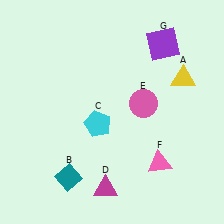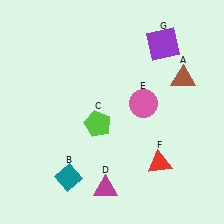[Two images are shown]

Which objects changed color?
A changed from yellow to brown. C changed from cyan to lime. F changed from pink to red.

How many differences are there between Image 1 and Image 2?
There are 3 differences between the two images.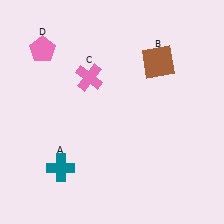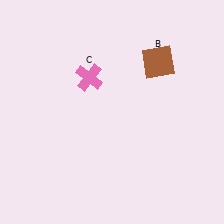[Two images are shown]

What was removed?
The pink pentagon (D), the teal cross (A) were removed in Image 2.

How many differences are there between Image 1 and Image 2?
There are 2 differences between the two images.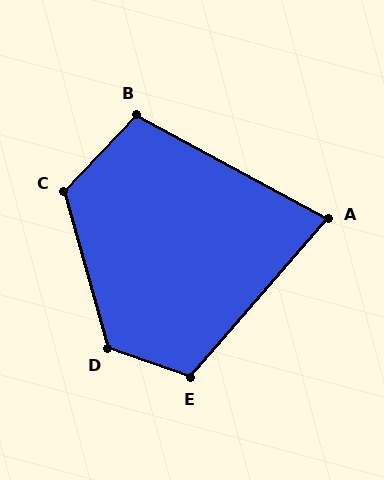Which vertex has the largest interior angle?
D, at approximately 125 degrees.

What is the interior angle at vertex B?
Approximately 105 degrees (obtuse).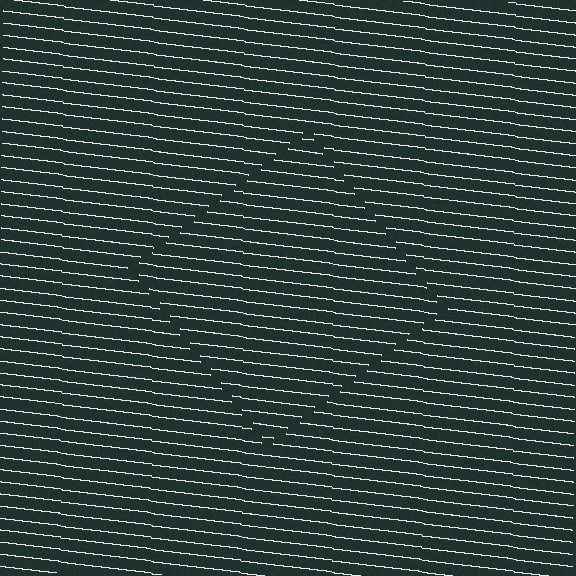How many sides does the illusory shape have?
4 sides — the line-ends trace a square.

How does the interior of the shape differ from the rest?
The interior of the shape contains the same grating, shifted by half a period — the contour is defined by the phase discontinuity where line-ends from the inner and outer gratings abut.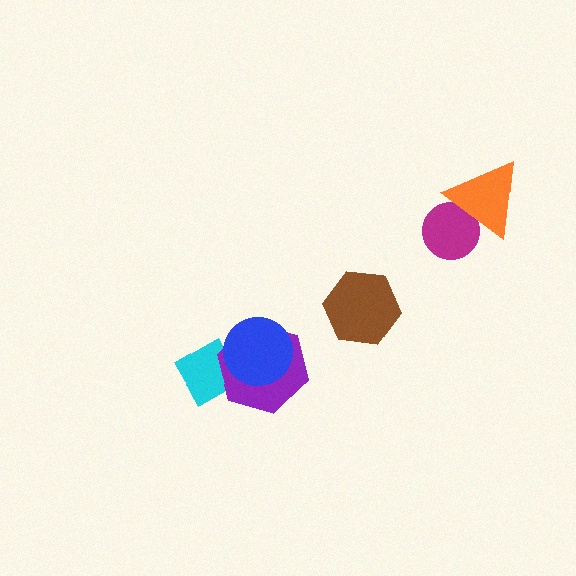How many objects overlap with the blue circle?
2 objects overlap with the blue circle.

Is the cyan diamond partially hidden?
Yes, it is partially covered by another shape.